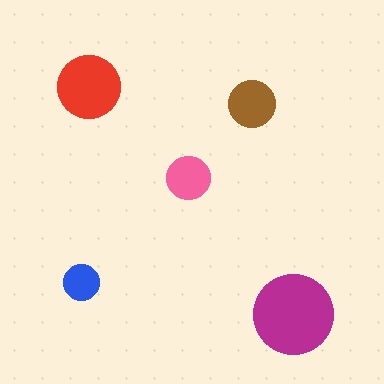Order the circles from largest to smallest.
the magenta one, the red one, the brown one, the pink one, the blue one.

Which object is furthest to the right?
The magenta circle is rightmost.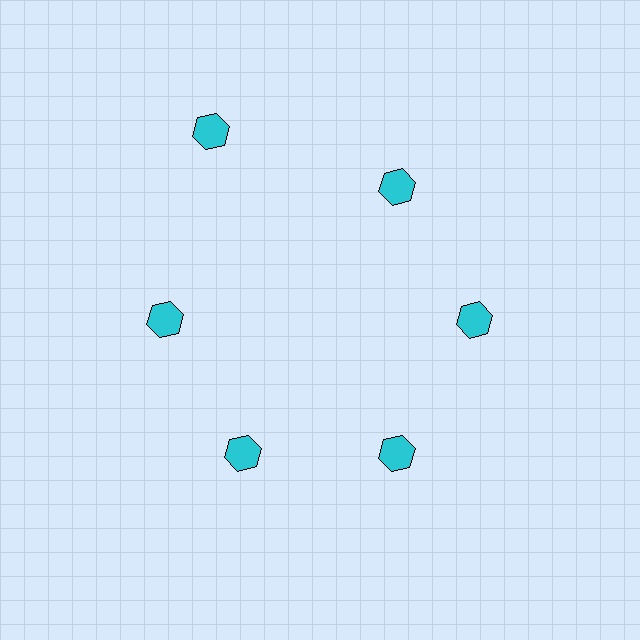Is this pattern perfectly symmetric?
No. The 6 cyan hexagons are arranged in a ring, but one element near the 11 o'clock position is pushed outward from the center, breaking the 6-fold rotational symmetry.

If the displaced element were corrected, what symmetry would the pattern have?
It would have 6-fold rotational symmetry — the pattern would map onto itself every 60 degrees.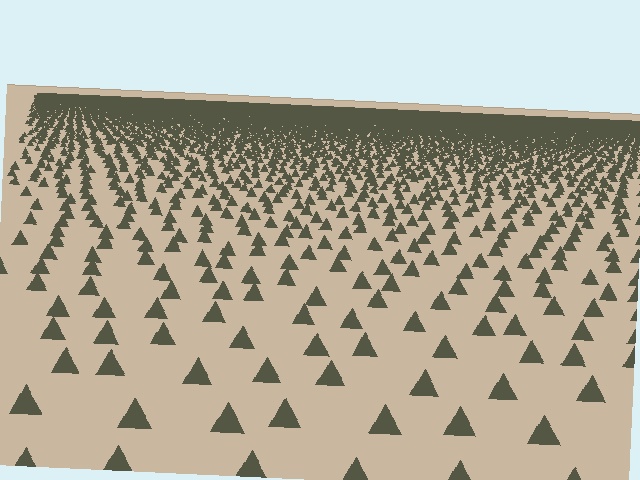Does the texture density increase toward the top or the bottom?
Density increases toward the top.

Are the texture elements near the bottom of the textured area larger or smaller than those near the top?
Larger. Near the bottom, elements are closer to the viewer and appear at a bigger on-screen size.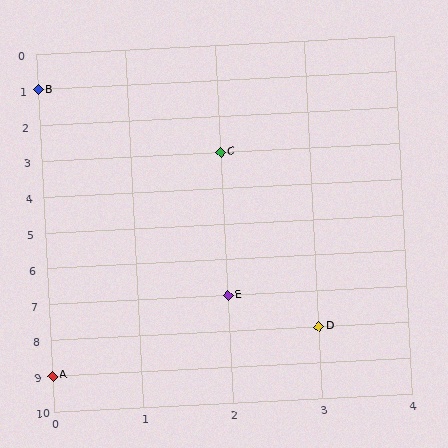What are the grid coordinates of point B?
Point B is at grid coordinates (0, 1).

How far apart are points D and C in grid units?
Points D and C are 1 column and 5 rows apart (about 5.1 grid units diagonally).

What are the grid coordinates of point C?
Point C is at grid coordinates (2, 3).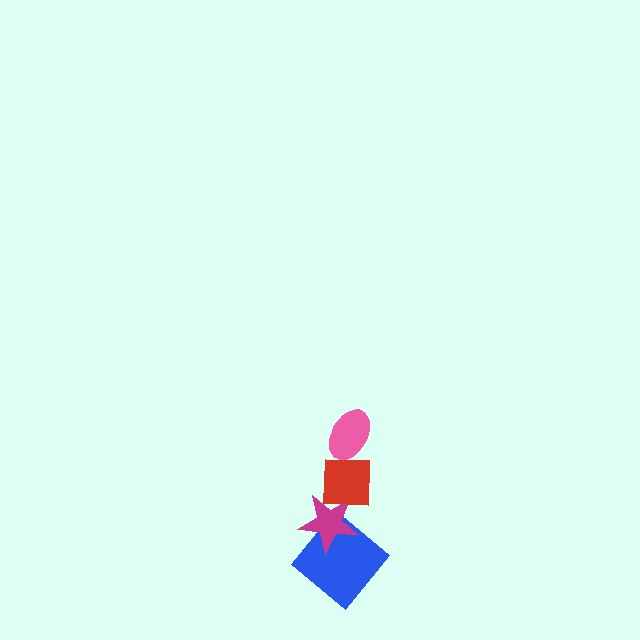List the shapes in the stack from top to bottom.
From top to bottom: the pink ellipse, the red square, the magenta star, the blue diamond.